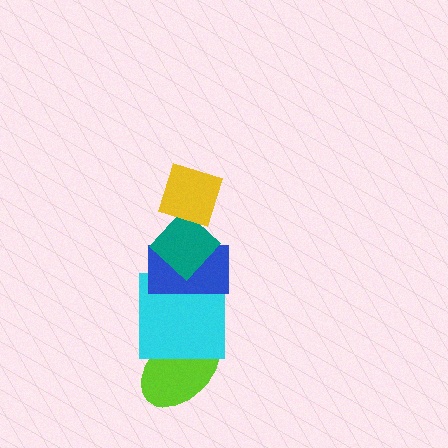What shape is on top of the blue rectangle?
The teal diamond is on top of the blue rectangle.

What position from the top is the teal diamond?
The teal diamond is 2nd from the top.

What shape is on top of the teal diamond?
The yellow diamond is on top of the teal diamond.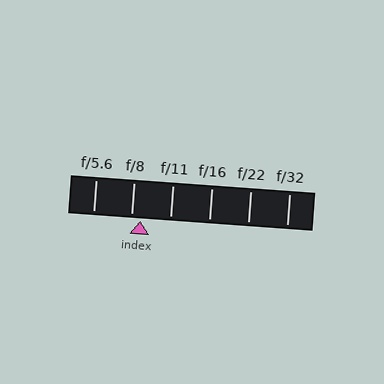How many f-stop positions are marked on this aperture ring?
There are 6 f-stop positions marked.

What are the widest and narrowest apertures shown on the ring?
The widest aperture shown is f/5.6 and the narrowest is f/32.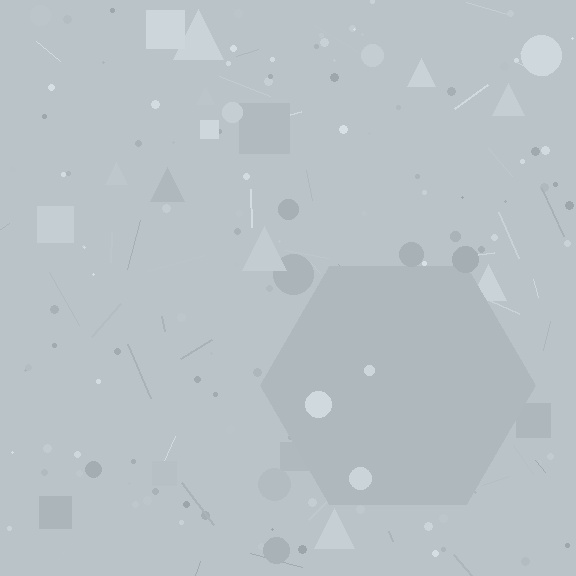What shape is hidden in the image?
A hexagon is hidden in the image.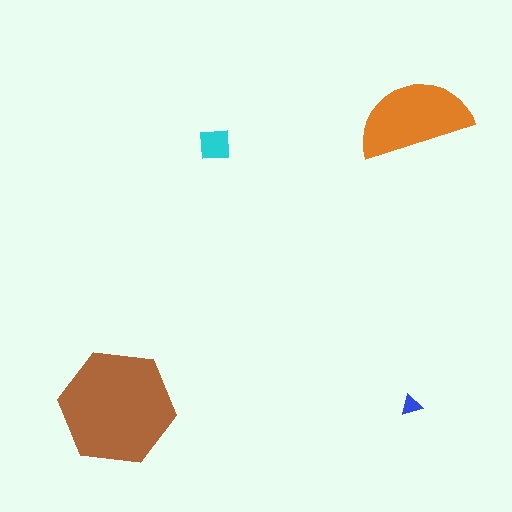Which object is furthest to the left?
The brown hexagon is leftmost.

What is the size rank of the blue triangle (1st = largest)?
4th.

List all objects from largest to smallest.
The brown hexagon, the orange semicircle, the cyan square, the blue triangle.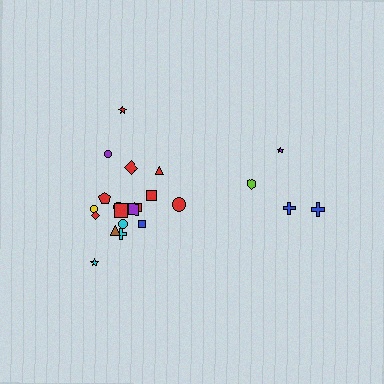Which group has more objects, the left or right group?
The left group.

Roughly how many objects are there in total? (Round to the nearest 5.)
Roughly 20 objects in total.